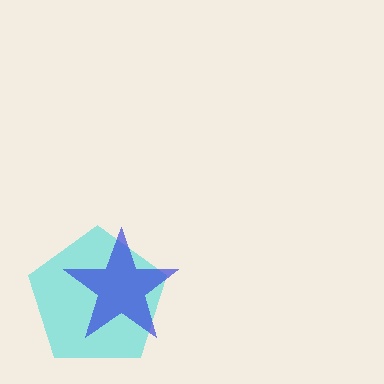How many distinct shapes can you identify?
There are 2 distinct shapes: a cyan pentagon, a blue star.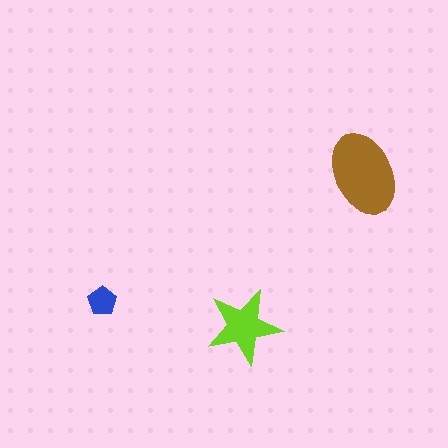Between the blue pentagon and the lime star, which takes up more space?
The lime star.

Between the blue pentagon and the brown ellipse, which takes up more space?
The brown ellipse.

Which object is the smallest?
The blue pentagon.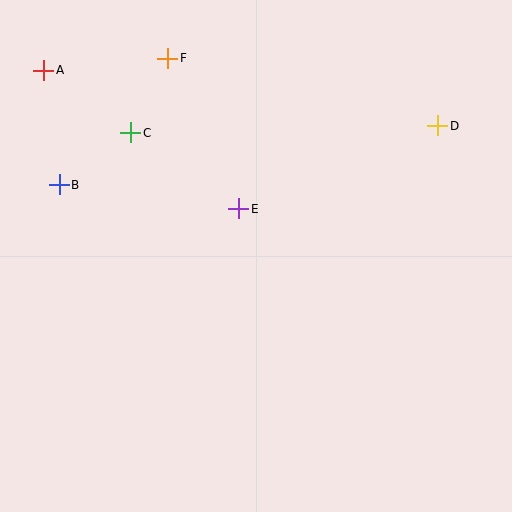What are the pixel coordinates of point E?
Point E is at (239, 209).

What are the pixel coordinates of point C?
Point C is at (131, 133).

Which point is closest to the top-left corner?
Point A is closest to the top-left corner.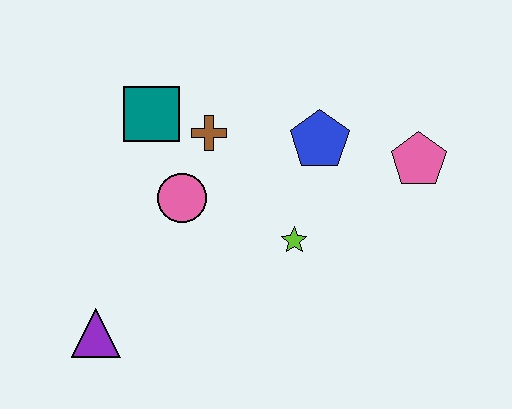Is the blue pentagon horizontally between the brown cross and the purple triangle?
No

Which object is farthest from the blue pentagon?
The purple triangle is farthest from the blue pentagon.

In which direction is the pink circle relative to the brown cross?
The pink circle is below the brown cross.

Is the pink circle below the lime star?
No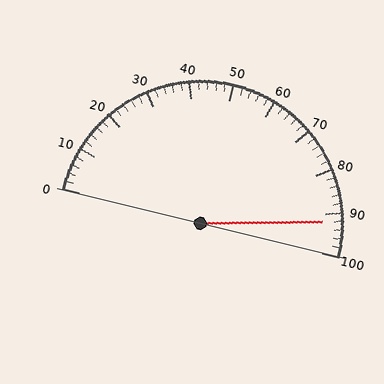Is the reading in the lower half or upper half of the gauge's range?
The reading is in the upper half of the range (0 to 100).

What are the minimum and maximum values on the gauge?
The gauge ranges from 0 to 100.